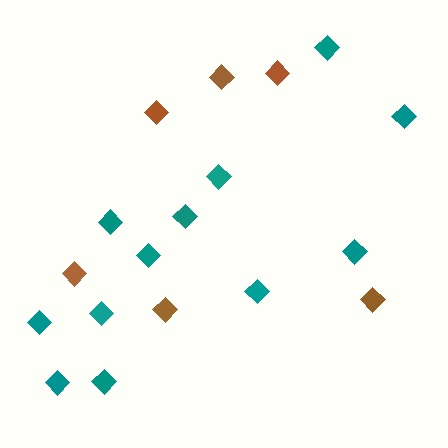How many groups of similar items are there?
There are 2 groups: one group of teal diamonds (12) and one group of brown diamonds (6).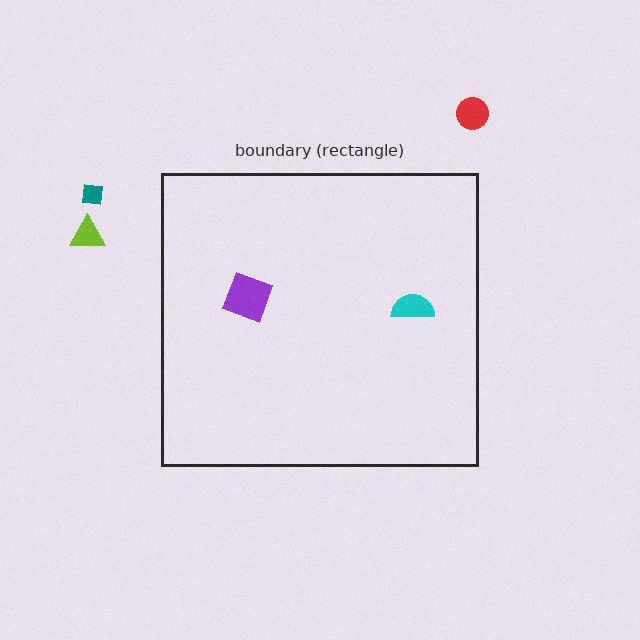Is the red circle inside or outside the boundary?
Outside.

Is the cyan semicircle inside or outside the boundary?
Inside.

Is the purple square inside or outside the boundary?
Inside.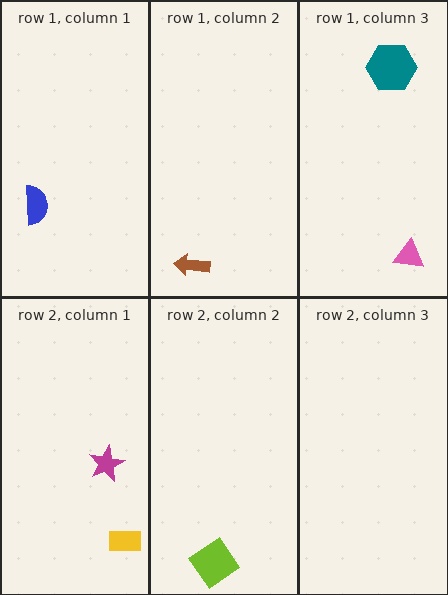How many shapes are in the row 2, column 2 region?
1.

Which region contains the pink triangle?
The row 1, column 3 region.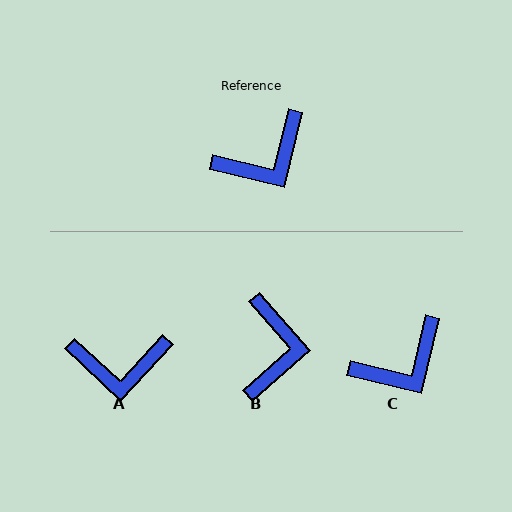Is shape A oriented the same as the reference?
No, it is off by about 29 degrees.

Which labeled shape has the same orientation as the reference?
C.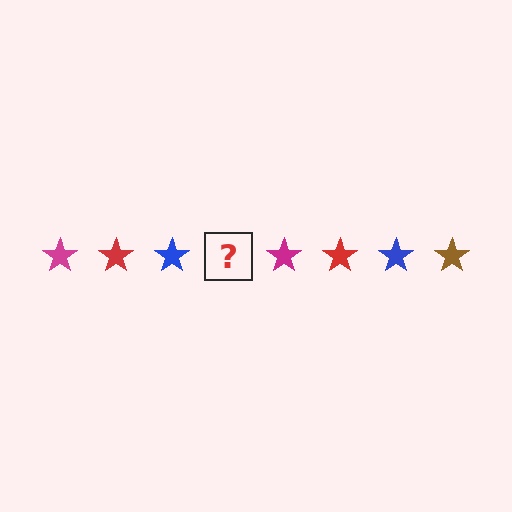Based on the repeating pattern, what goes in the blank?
The blank should be a brown star.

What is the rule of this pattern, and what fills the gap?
The rule is that the pattern cycles through magenta, red, blue, brown stars. The gap should be filled with a brown star.